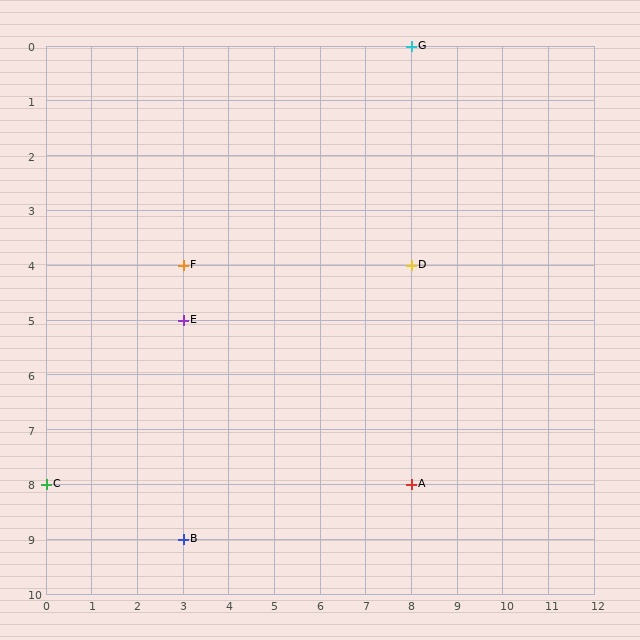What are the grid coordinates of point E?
Point E is at grid coordinates (3, 5).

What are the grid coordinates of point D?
Point D is at grid coordinates (8, 4).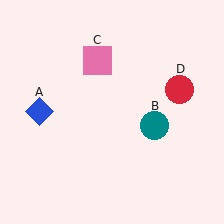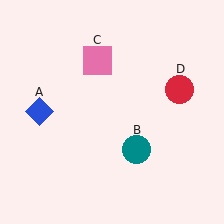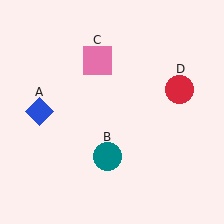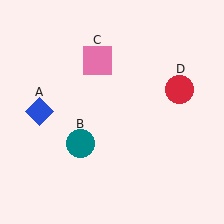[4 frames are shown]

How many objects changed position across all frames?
1 object changed position: teal circle (object B).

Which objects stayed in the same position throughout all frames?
Blue diamond (object A) and pink square (object C) and red circle (object D) remained stationary.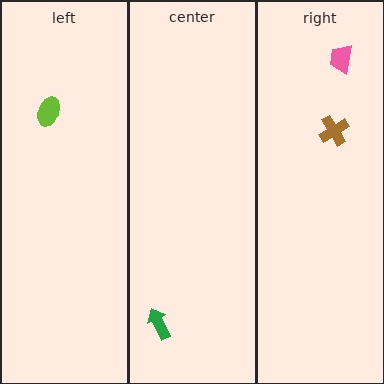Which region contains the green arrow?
The center region.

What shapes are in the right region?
The brown cross, the pink trapezoid.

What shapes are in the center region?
The green arrow.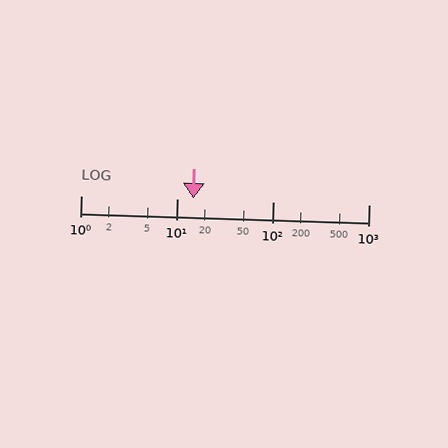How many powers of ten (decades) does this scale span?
The scale spans 3 decades, from 1 to 1000.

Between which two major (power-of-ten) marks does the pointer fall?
The pointer is between 10 and 100.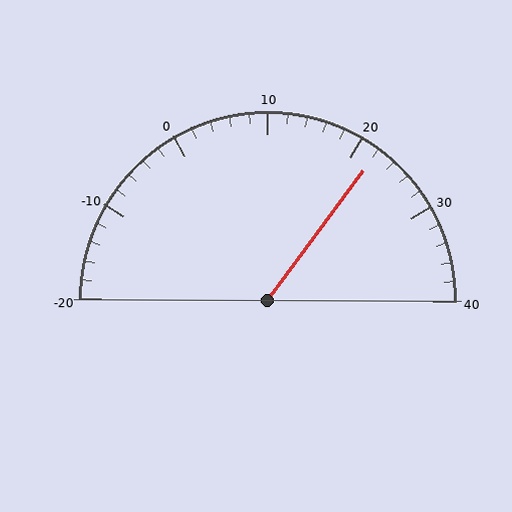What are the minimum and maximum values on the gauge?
The gauge ranges from -20 to 40.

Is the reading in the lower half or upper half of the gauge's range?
The reading is in the upper half of the range (-20 to 40).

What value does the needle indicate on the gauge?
The needle indicates approximately 22.